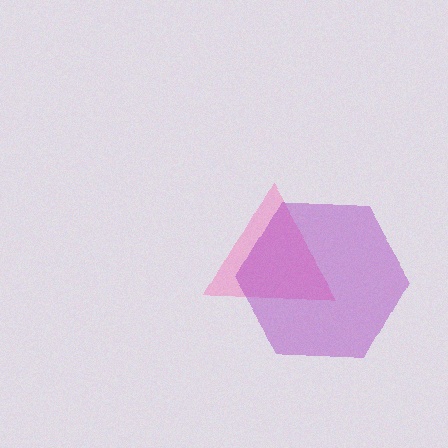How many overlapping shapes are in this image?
There are 2 overlapping shapes in the image.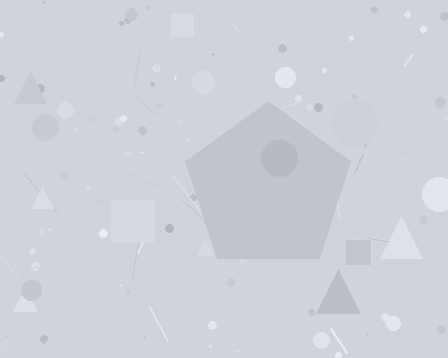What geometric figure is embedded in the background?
A pentagon is embedded in the background.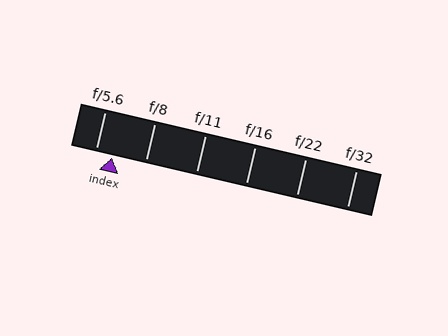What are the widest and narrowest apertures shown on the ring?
The widest aperture shown is f/5.6 and the narrowest is f/32.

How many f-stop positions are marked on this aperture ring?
There are 6 f-stop positions marked.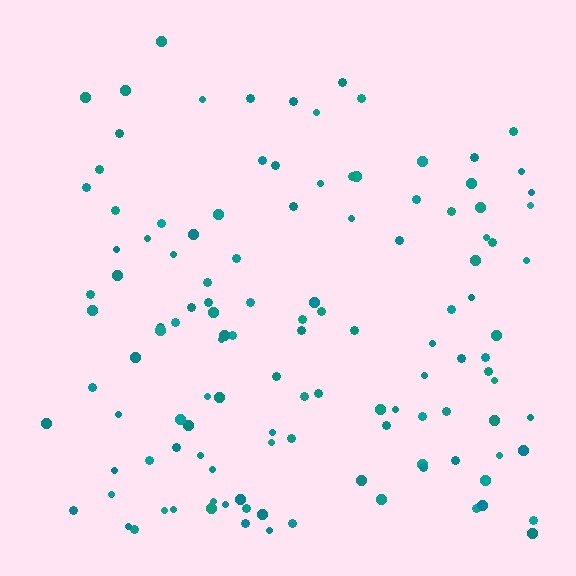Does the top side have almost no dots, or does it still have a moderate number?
Still a moderate number, just noticeably fewer than the bottom.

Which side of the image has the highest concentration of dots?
The bottom.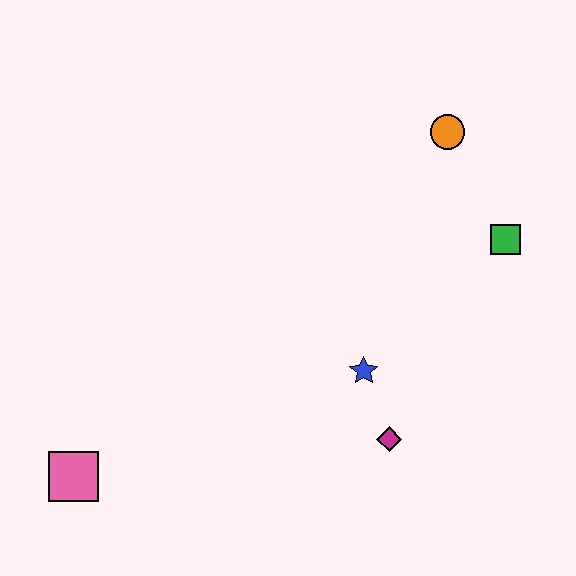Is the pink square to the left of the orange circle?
Yes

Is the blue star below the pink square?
No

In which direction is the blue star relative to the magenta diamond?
The blue star is above the magenta diamond.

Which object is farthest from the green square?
The pink square is farthest from the green square.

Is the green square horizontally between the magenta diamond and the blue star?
No